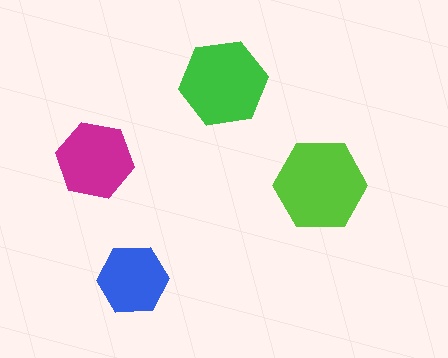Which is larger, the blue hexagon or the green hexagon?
The green one.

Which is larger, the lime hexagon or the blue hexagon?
The lime one.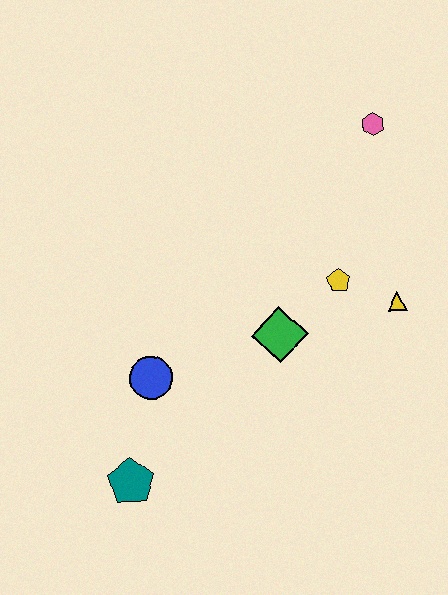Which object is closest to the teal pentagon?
The blue circle is closest to the teal pentagon.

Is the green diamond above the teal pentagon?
Yes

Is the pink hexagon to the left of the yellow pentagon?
No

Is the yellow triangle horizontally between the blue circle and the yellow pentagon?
No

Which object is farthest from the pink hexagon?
The teal pentagon is farthest from the pink hexagon.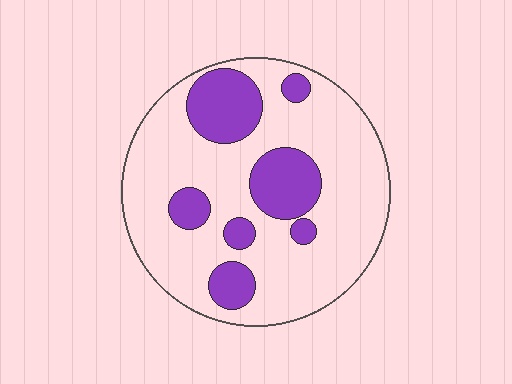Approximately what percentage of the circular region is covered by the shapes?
Approximately 25%.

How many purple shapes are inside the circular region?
7.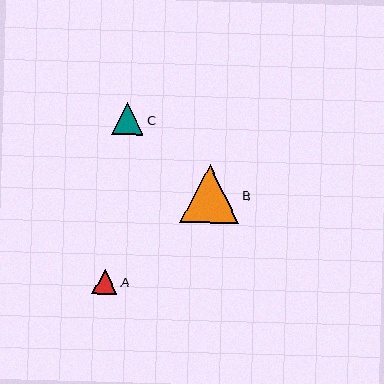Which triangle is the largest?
Triangle B is the largest with a size of approximately 59 pixels.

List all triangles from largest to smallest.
From largest to smallest: B, C, A.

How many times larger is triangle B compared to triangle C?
Triangle B is approximately 1.9 times the size of triangle C.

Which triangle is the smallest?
Triangle A is the smallest with a size of approximately 25 pixels.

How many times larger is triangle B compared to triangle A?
Triangle B is approximately 2.4 times the size of triangle A.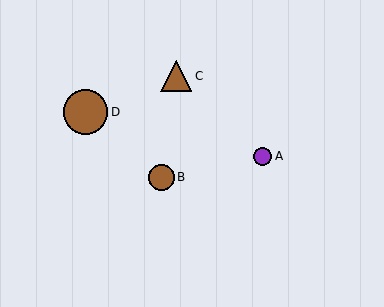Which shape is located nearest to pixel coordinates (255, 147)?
The purple circle (labeled A) at (262, 156) is nearest to that location.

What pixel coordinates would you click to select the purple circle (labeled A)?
Click at (262, 156) to select the purple circle A.